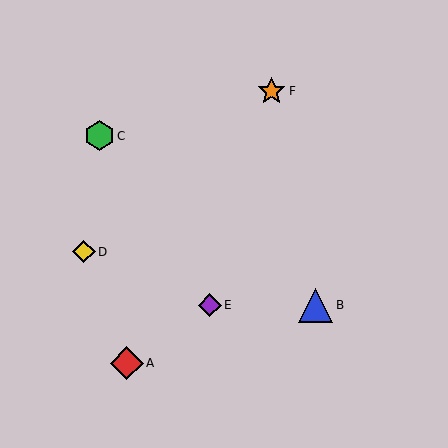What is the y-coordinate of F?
Object F is at y≈91.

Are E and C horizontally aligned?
No, E is at y≈305 and C is at y≈136.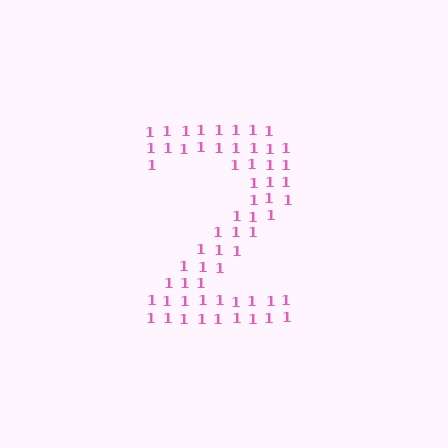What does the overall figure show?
The overall figure shows the digit 2.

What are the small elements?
The small elements are digit 1's.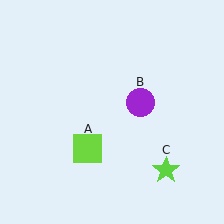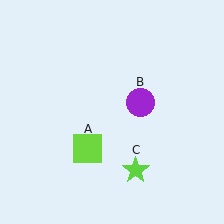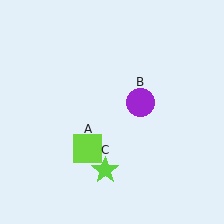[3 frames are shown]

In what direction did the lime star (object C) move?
The lime star (object C) moved left.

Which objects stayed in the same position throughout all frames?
Lime square (object A) and purple circle (object B) remained stationary.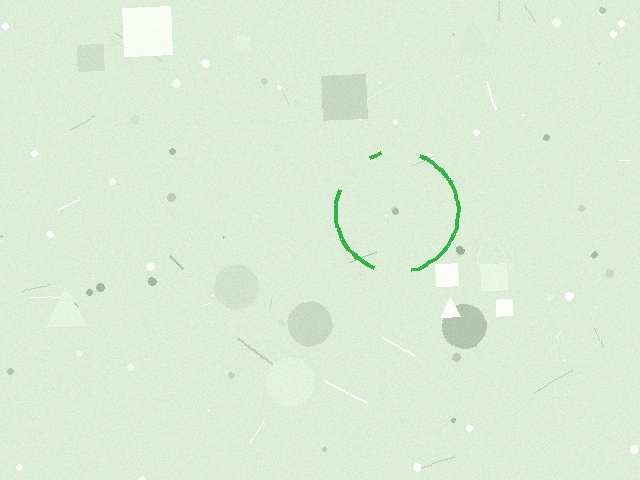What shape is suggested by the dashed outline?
The dashed outline suggests a circle.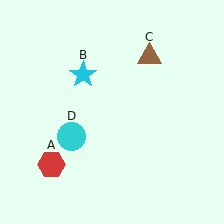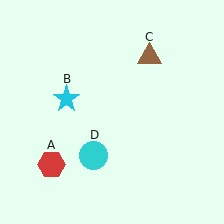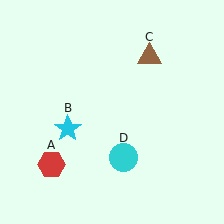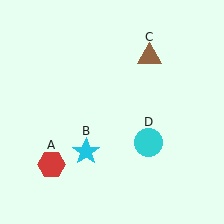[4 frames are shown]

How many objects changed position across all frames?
2 objects changed position: cyan star (object B), cyan circle (object D).